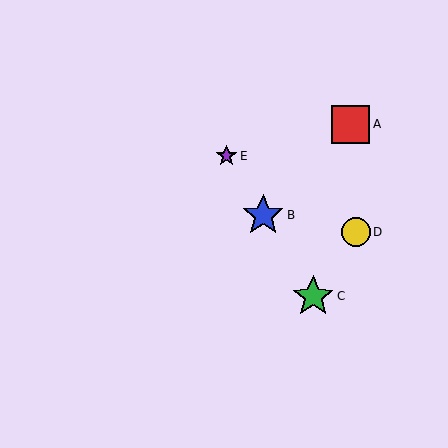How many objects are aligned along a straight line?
3 objects (B, C, E) are aligned along a straight line.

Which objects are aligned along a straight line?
Objects B, C, E are aligned along a straight line.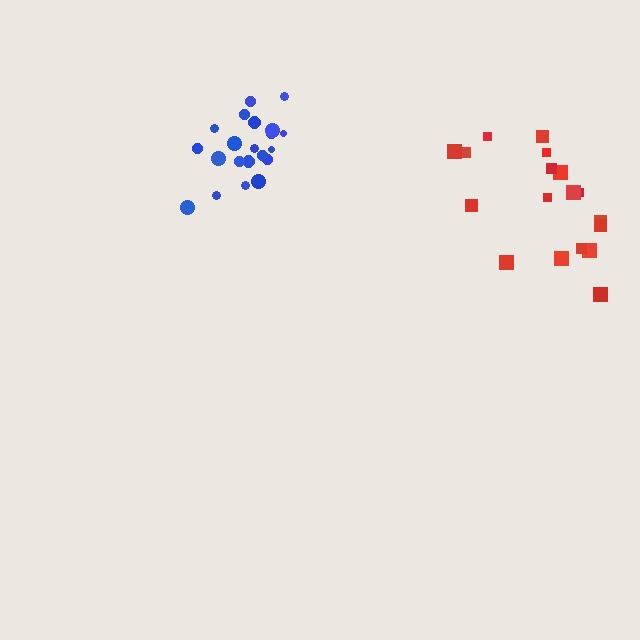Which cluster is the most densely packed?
Blue.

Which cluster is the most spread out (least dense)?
Red.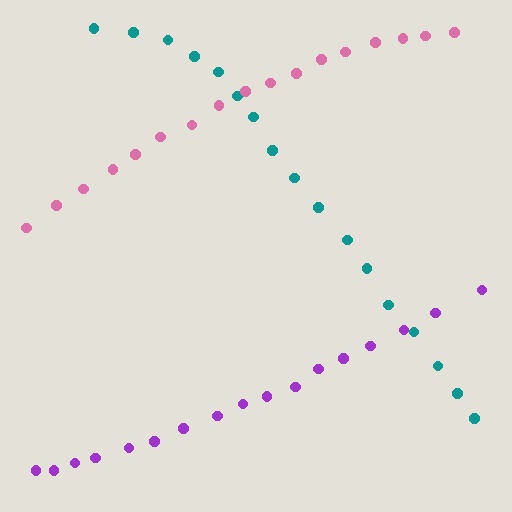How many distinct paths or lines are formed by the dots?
There are 3 distinct paths.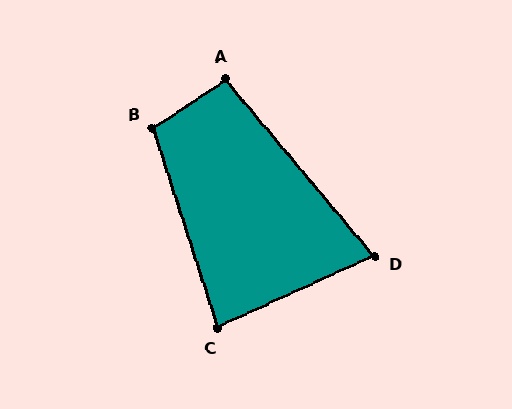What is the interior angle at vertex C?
Approximately 84 degrees (acute).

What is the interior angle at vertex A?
Approximately 96 degrees (obtuse).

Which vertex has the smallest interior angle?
D, at approximately 74 degrees.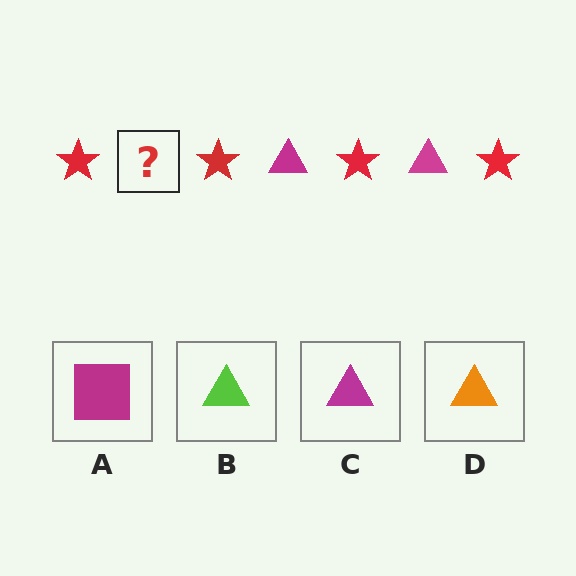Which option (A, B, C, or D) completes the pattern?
C.